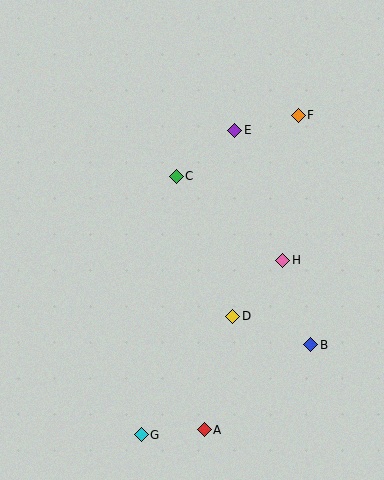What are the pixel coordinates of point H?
Point H is at (282, 260).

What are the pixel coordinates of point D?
Point D is at (233, 316).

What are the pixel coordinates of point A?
Point A is at (204, 430).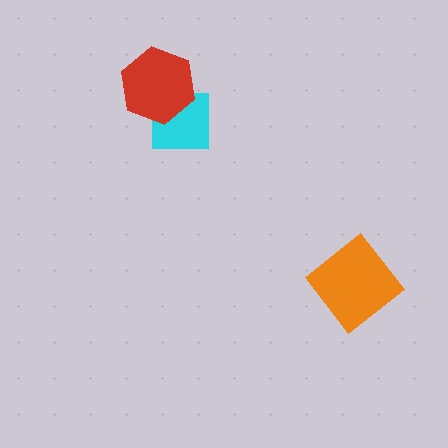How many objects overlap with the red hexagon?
1 object overlaps with the red hexagon.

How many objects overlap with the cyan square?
1 object overlaps with the cyan square.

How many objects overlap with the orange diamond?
0 objects overlap with the orange diamond.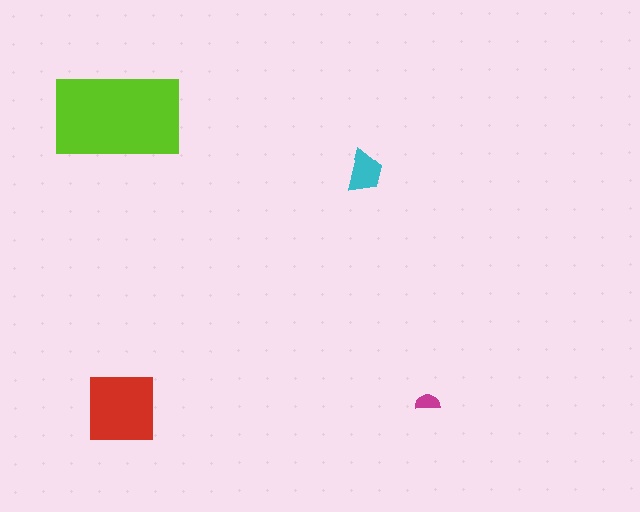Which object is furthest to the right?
The magenta semicircle is rightmost.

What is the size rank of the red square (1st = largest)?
2nd.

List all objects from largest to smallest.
The lime rectangle, the red square, the cyan trapezoid, the magenta semicircle.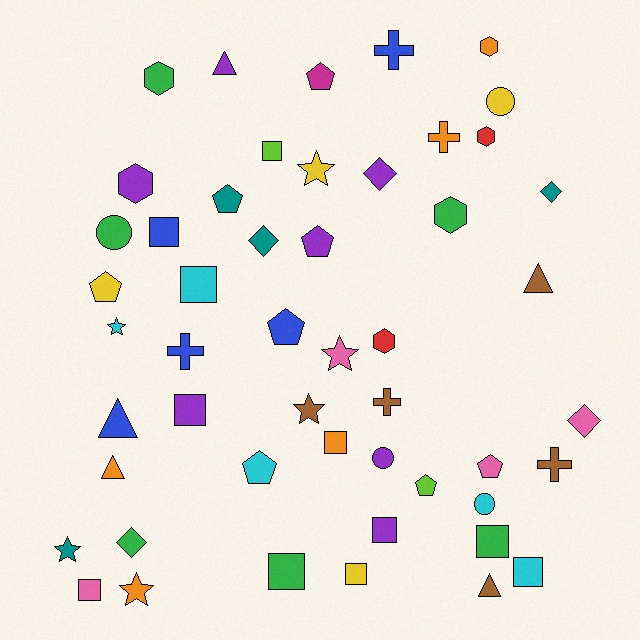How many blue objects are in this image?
There are 5 blue objects.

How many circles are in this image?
There are 4 circles.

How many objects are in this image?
There are 50 objects.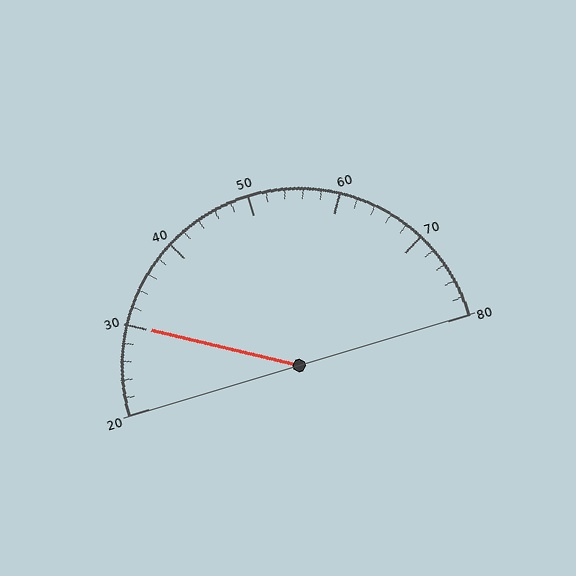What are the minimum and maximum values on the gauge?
The gauge ranges from 20 to 80.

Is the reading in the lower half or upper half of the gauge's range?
The reading is in the lower half of the range (20 to 80).